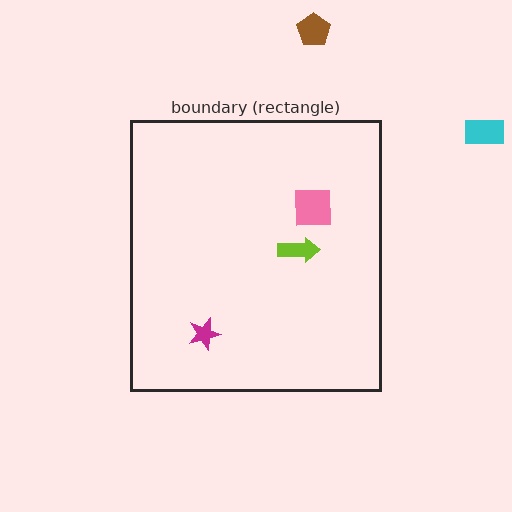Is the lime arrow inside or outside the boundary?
Inside.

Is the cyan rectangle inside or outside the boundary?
Outside.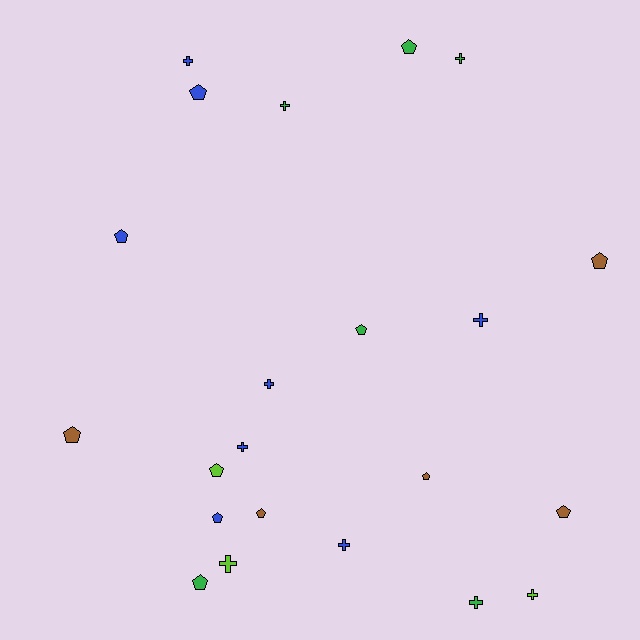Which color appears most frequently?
Blue, with 8 objects.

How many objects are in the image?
There are 22 objects.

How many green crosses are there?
There are 3 green crosses.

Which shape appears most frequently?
Pentagon, with 12 objects.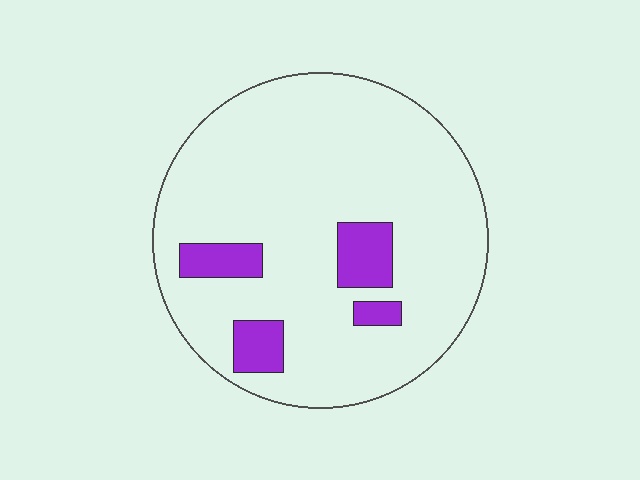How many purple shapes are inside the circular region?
4.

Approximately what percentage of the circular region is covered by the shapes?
Approximately 10%.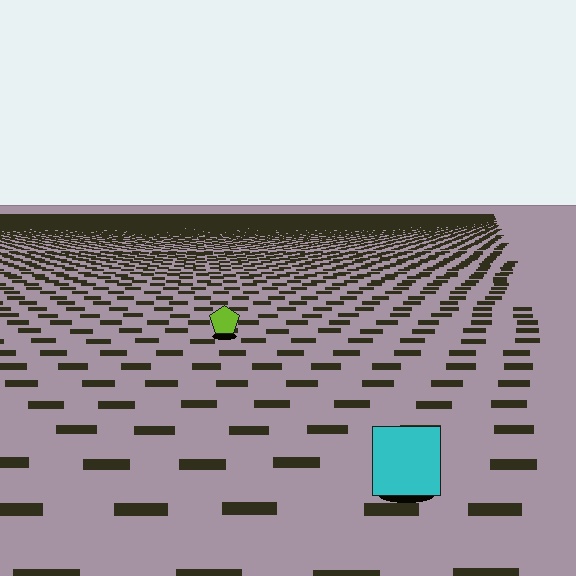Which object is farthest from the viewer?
The lime pentagon is farthest from the viewer. It appears smaller and the ground texture around it is denser.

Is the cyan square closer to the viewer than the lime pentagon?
Yes. The cyan square is closer — you can tell from the texture gradient: the ground texture is coarser near it.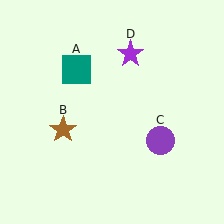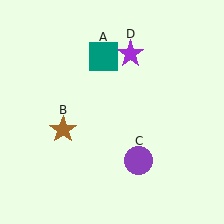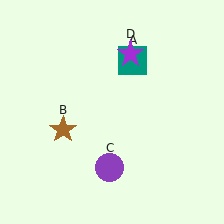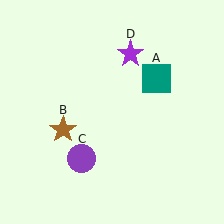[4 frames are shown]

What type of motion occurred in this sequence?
The teal square (object A), purple circle (object C) rotated clockwise around the center of the scene.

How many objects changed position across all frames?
2 objects changed position: teal square (object A), purple circle (object C).